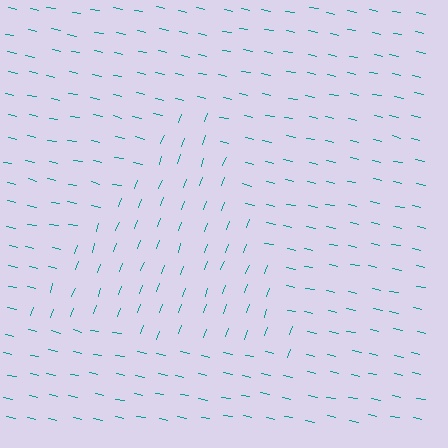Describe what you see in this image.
The image is filled with small teal line segments. A triangle region in the image has lines oriented differently from the surrounding lines, creating a visible texture boundary.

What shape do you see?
I see a triangle.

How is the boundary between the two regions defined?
The boundary is defined purely by a change in line orientation (approximately 82 degrees difference). All lines are the same color and thickness.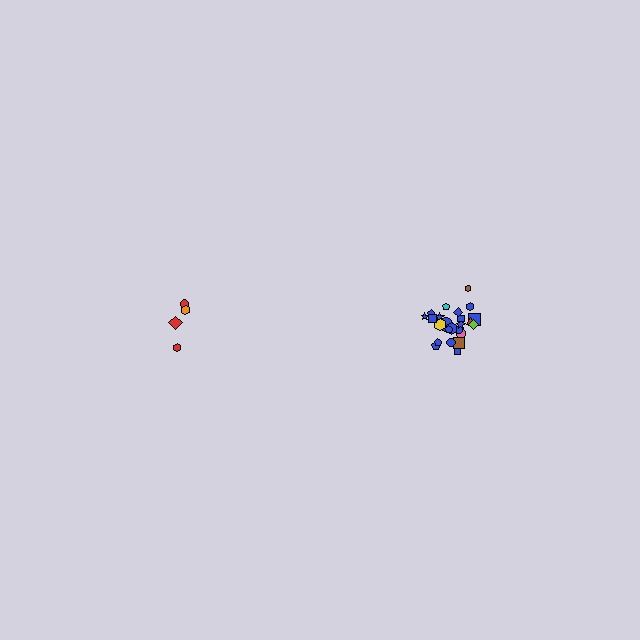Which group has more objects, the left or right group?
The right group.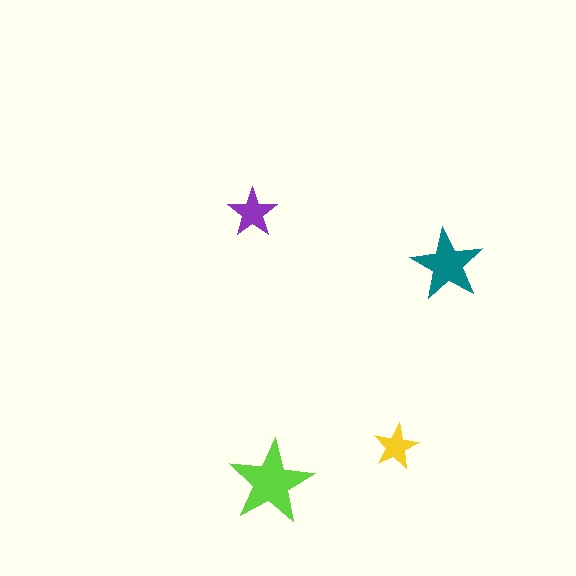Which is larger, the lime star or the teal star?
The lime one.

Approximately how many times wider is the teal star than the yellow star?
About 1.5 times wider.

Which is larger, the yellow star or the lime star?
The lime one.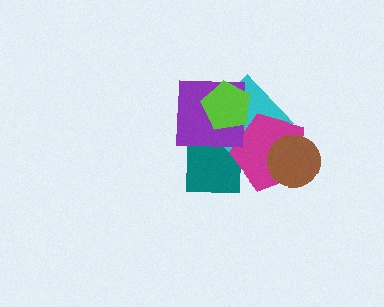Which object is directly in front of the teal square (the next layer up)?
The cyan diamond is directly in front of the teal square.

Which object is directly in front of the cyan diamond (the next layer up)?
The magenta pentagon is directly in front of the cyan diamond.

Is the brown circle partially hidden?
No, no other shape covers it.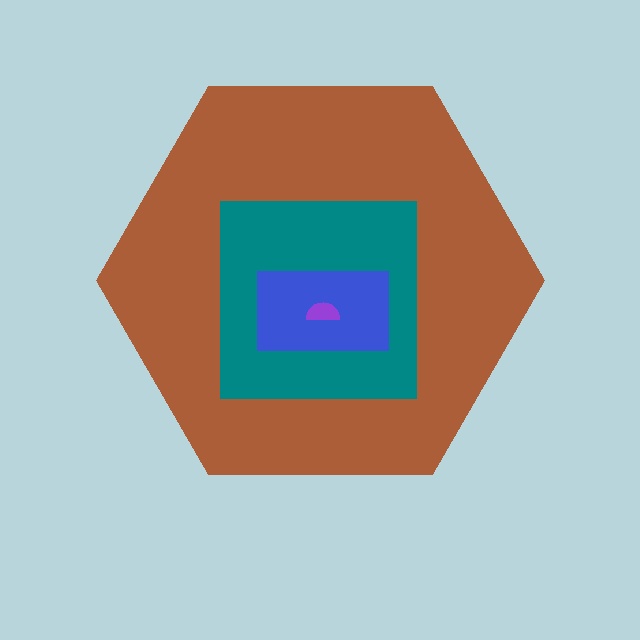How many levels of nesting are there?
4.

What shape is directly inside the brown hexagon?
The teal square.